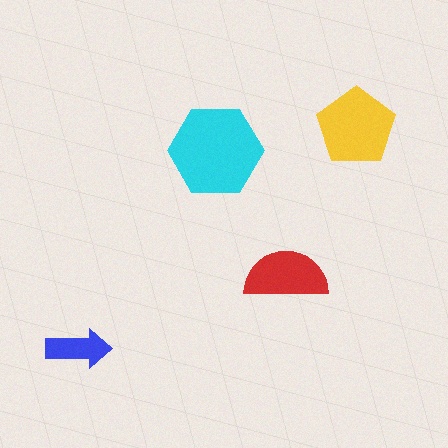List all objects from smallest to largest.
The blue arrow, the red semicircle, the yellow pentagon, the cyan hexagon.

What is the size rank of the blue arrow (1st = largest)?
4th.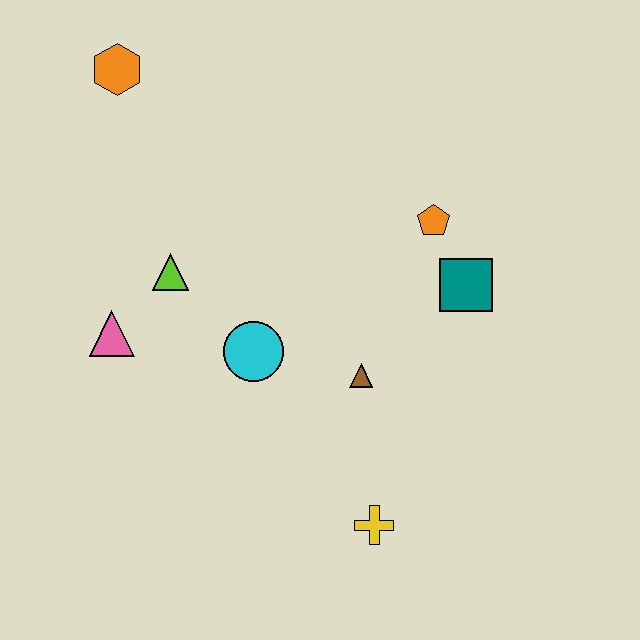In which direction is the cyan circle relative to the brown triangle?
The cyan circle is to the left of the brown triangle.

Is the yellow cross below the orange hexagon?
Yes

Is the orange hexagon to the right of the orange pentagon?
No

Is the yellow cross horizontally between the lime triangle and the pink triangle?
No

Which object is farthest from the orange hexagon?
The yellow cross is farthest from the orange hexagon.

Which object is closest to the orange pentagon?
The teal square is closest to the orange pentagon.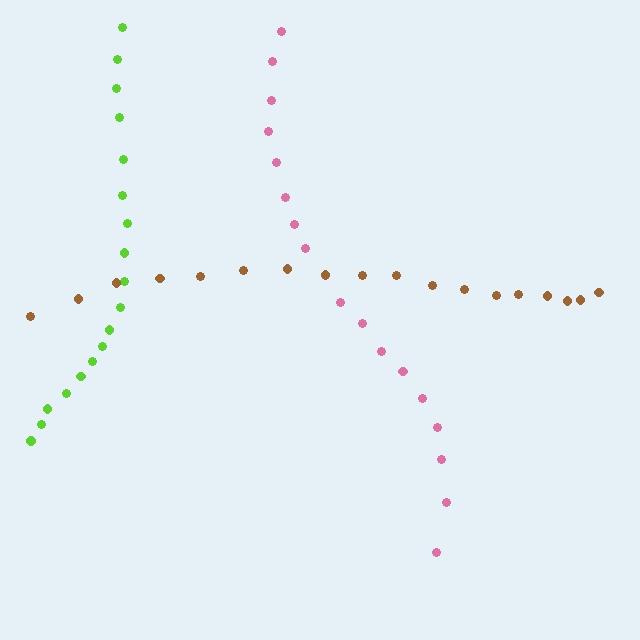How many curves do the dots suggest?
There are 3 distinct paths.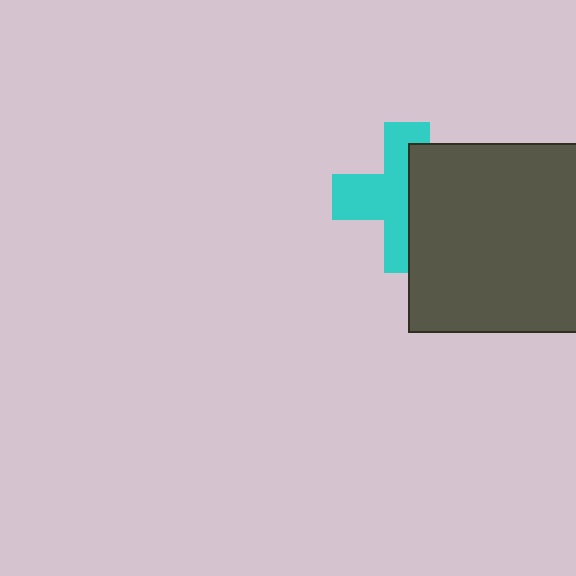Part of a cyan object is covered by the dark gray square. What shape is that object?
It is a cross.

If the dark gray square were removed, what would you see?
You would see the complete cyan cross.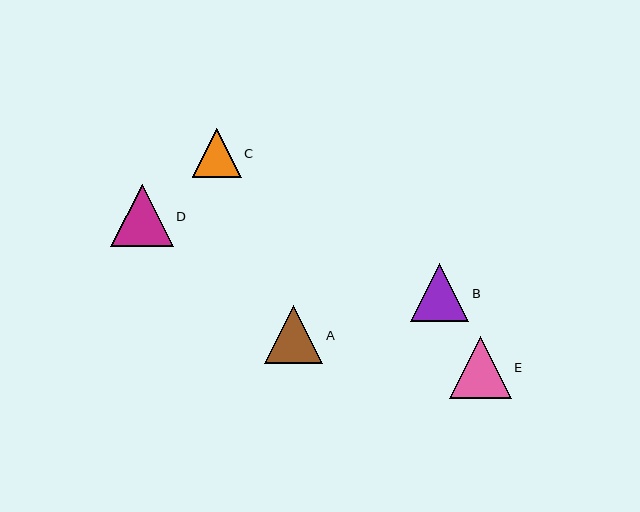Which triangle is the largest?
Triangle D is the largest with a size of approximately 62 pixels.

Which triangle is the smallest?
Triangle C is the smallest with a size of approximately 49 pixels.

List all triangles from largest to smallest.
From largest to smallest: D, E, B, A, C.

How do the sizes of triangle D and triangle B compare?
Triangle D and triangle B are approximately the same size.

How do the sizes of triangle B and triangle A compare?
Triangle B and triangle A are approximately the same size.